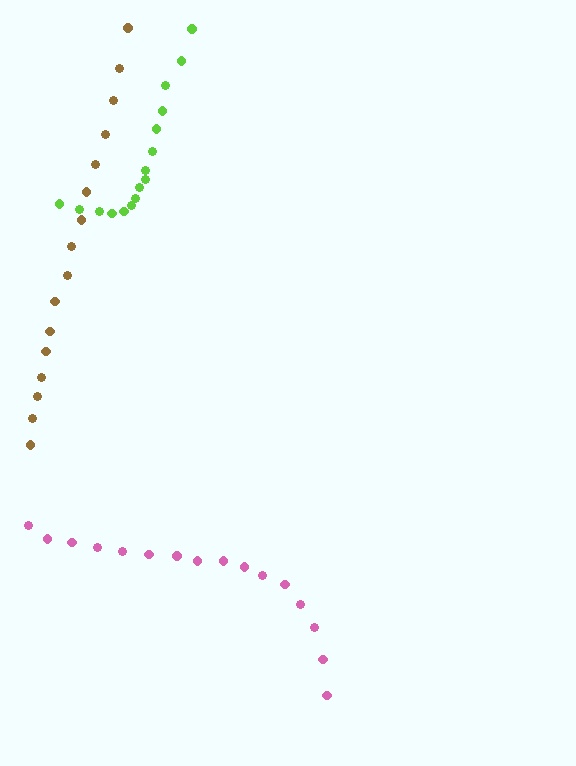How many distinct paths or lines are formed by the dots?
There are 3 distinct paths.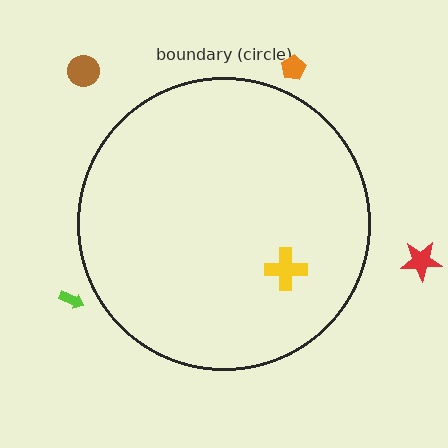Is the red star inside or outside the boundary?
Outside.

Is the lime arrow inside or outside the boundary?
Outside.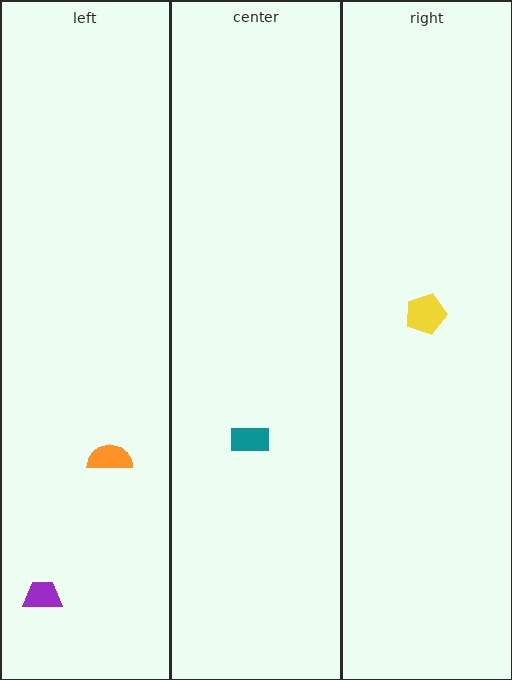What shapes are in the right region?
The yellow pentagon.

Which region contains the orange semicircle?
The left region.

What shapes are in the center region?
The teal rectangle.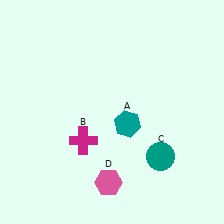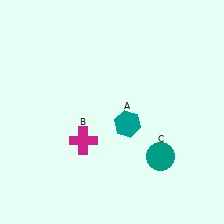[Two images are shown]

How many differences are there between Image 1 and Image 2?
There is 1 difference between the two images.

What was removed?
The pink hexagon (D) was removed in Image 2.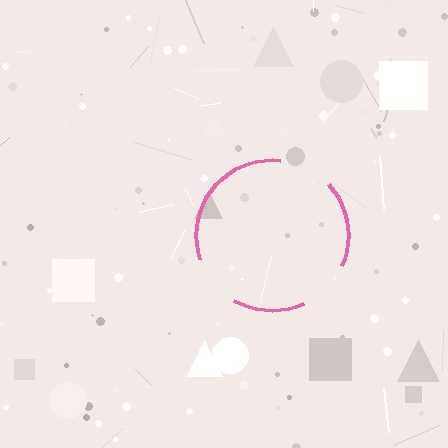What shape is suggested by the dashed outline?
The dashed outline suggests a circle.